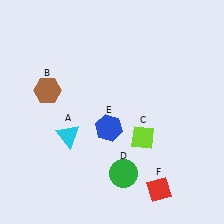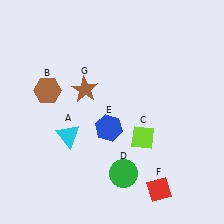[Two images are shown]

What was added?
A brown star (G) was added in Image 2.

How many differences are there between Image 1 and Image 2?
There is 1 difference between the two images.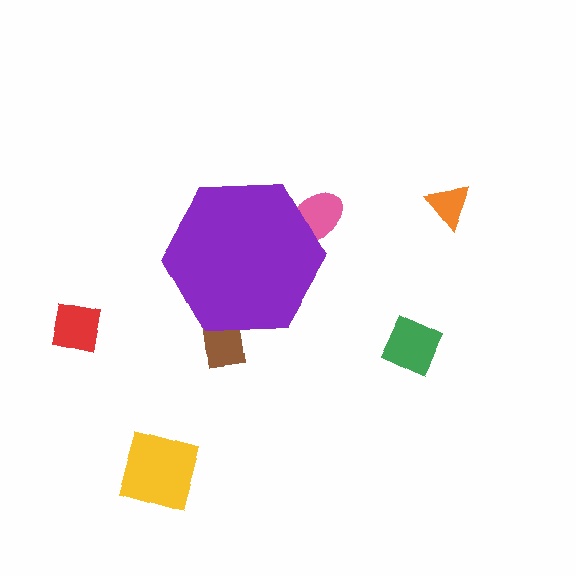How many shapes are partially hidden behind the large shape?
2 shapes are partially hidden.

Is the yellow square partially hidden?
No, the yellow square is fully visible.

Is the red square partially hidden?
No, the red square is fully visible.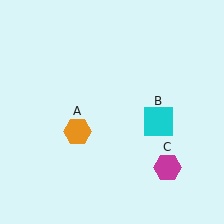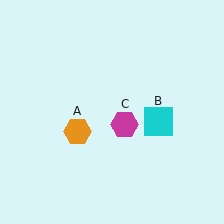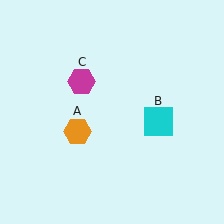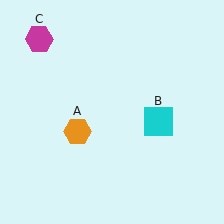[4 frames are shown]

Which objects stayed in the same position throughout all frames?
Orange hexagon (object A) and cyan square (object B) remained stationary.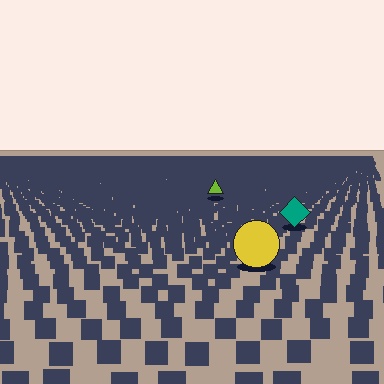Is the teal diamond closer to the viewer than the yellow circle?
No. The yellow circle is closer — you can tell from the texture gradient: the ground texture is coarser near it.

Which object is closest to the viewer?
The yellow circle is closest. The texture marks near it are larger and more spread out.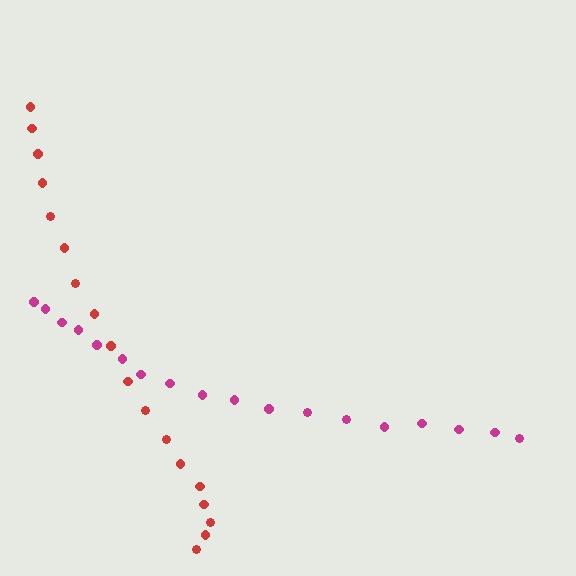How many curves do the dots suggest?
There are 2 distinct paths.